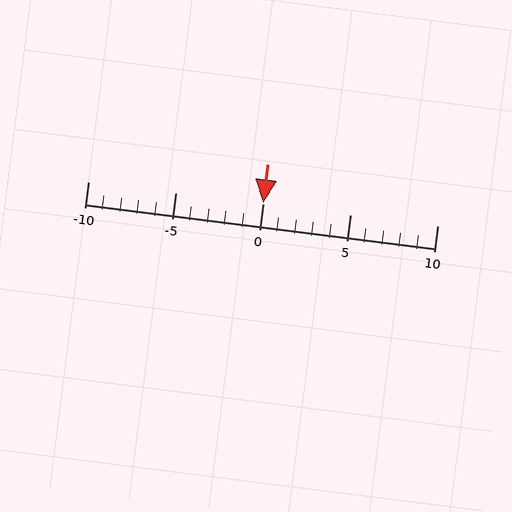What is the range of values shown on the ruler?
The ruler shows values from -10 to 10.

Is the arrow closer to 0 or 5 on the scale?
The arrow is closer to 0.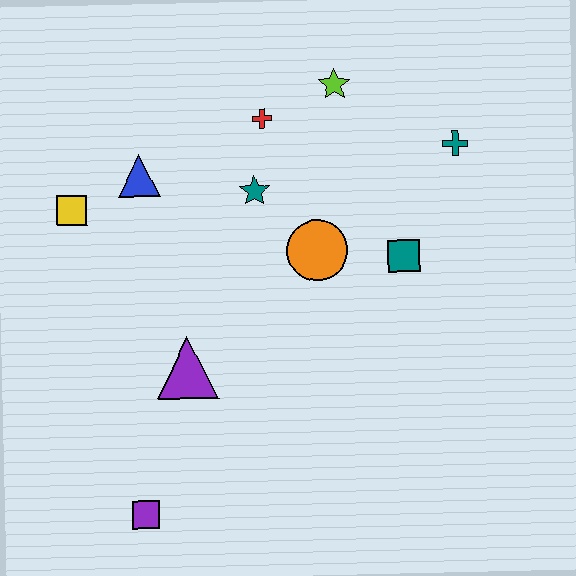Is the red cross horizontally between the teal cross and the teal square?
No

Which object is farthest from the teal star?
The purple square is farthest from the teal star.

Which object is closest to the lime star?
The red cross is closest to the lime star.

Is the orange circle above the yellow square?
No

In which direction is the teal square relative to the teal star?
The teal square is to the right of the teal star.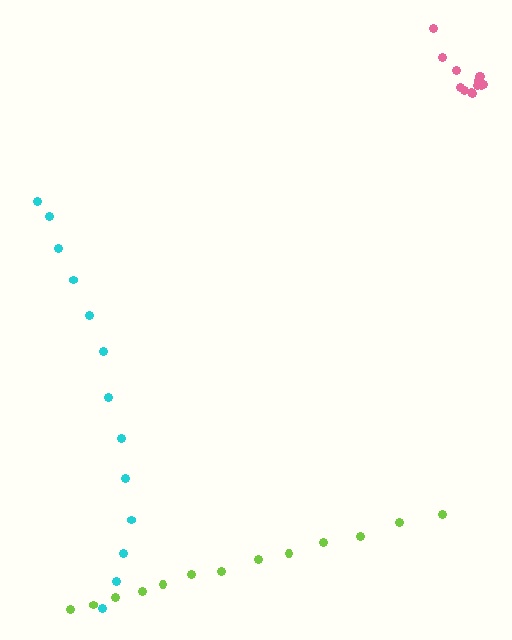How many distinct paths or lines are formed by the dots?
There are 3 distinct paths.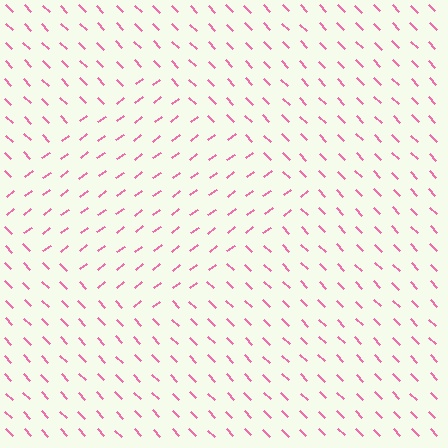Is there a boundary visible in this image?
Yes, there is a texture boundary formed by a change in line orientation.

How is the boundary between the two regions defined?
The boundary is defined purely by a change in line orientation (approximately 83 degrees difference). All lines are the same color and thickness.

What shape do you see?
I see a diamond.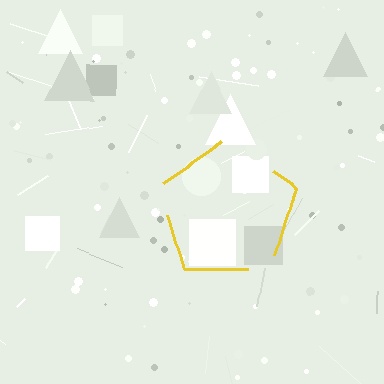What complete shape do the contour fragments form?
The contour fragments form a pentagon.